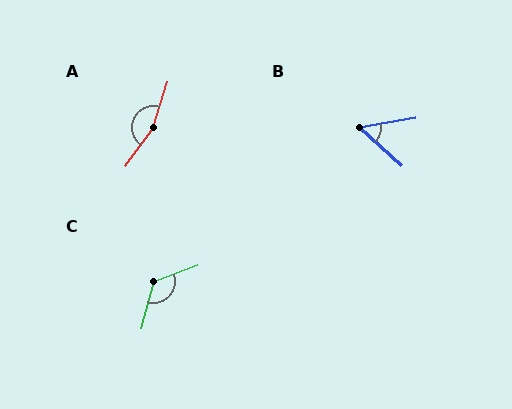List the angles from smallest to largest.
B (52°), C (126°), A (161°).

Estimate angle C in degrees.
Approximately 126 degrees.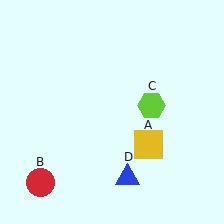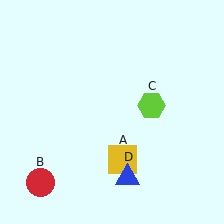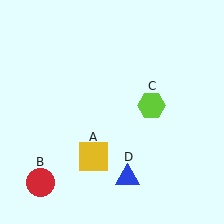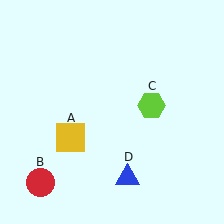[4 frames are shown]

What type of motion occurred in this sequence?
The yellow square (object A) rotated clockwise around the center of the scene.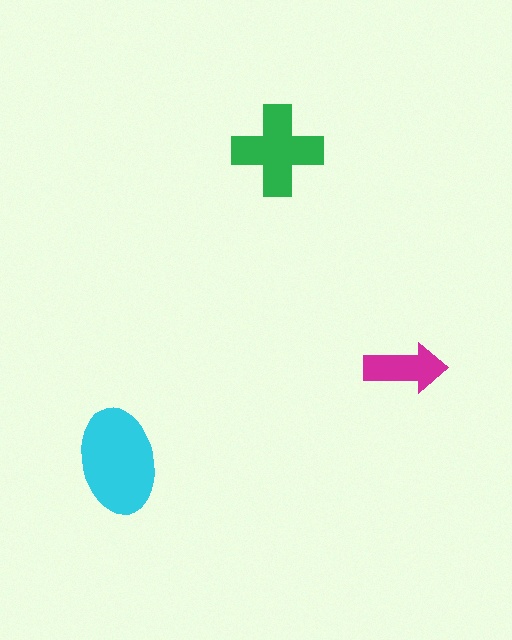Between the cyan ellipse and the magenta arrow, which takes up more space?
The cyan ellipse.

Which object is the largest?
The cyan ellipse.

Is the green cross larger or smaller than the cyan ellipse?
Smaller.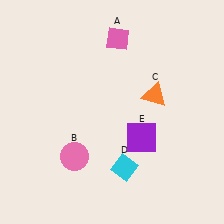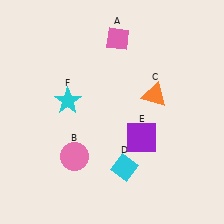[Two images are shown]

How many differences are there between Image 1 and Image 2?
There is 1 difference between the two images.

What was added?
A cyan star (F) was added in Image 2.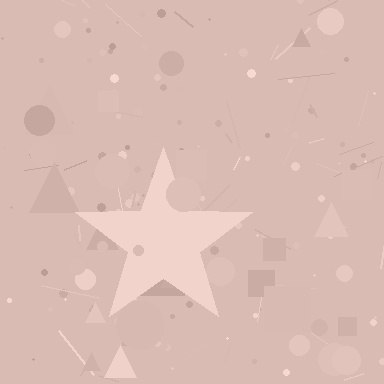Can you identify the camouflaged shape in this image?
The camouflaged shape is a star.